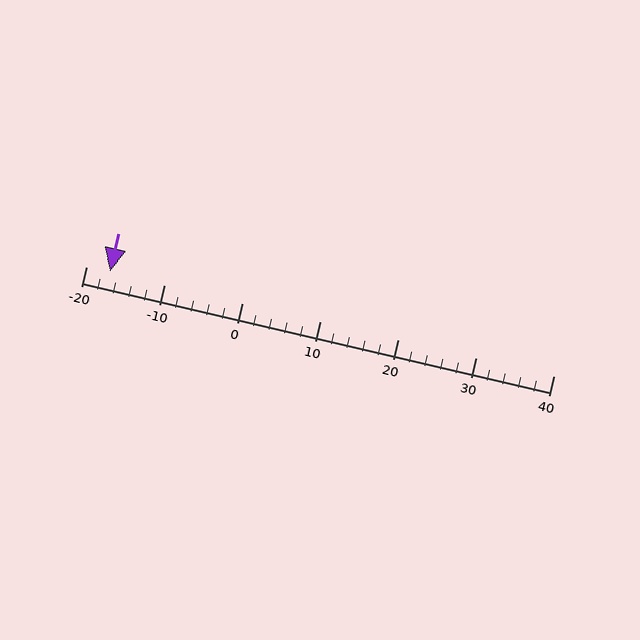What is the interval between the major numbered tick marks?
The major tick marks are spaced 10 units apart.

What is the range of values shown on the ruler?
The ruler shows values from -20 to 40.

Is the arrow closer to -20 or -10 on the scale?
The arrow is closer to -20.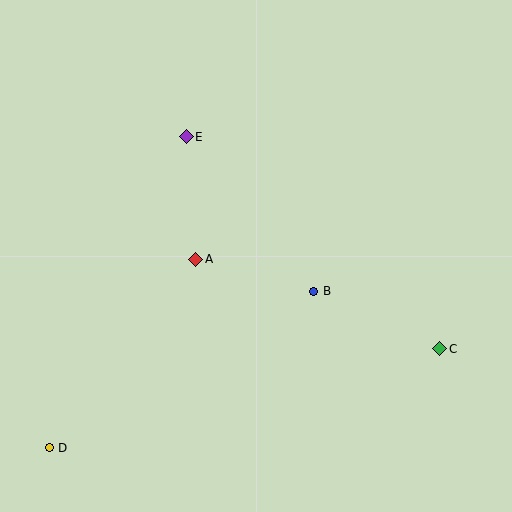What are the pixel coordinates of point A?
Point A is at (196, 259).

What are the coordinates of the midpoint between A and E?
The midpoint between A and E is at (191, 198).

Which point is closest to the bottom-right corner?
Point C is closest to the bottom-right corner.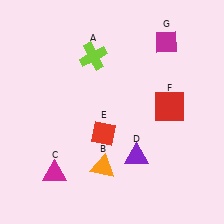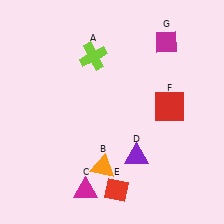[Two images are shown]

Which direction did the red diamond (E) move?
The red diamond (E) moved down.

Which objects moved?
The objects that moved are: the magenta triangle (C), the red diamond (E).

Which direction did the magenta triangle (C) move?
The magenta triangle (C) moved right.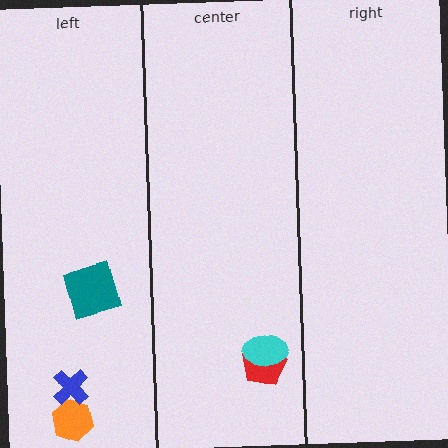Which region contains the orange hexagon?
The left region.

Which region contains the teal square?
The left region.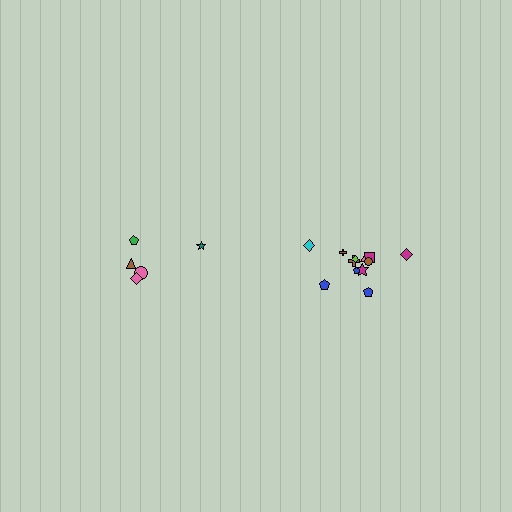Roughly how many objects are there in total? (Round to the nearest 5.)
Roughly 15 objects in total.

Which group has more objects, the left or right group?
The right group.